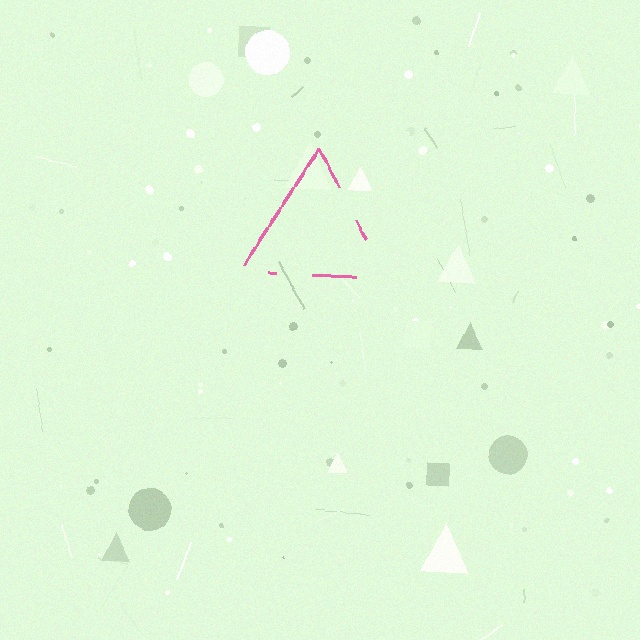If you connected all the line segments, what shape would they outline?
They would outline a triangle.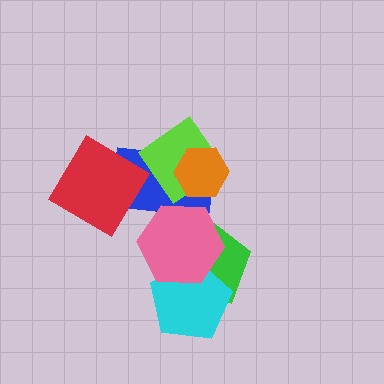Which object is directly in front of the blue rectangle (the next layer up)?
The pink hexagon is directly in front of the blue rectangle.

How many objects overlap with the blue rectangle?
4 objects overlap with the blue rectangle.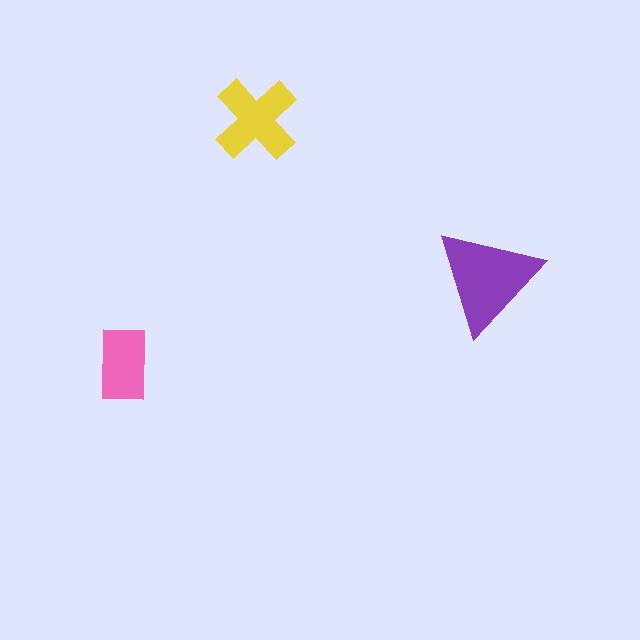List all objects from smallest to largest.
The pink rectangle, the yellow cross, the purple triangle.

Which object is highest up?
The yellow cross is topmost.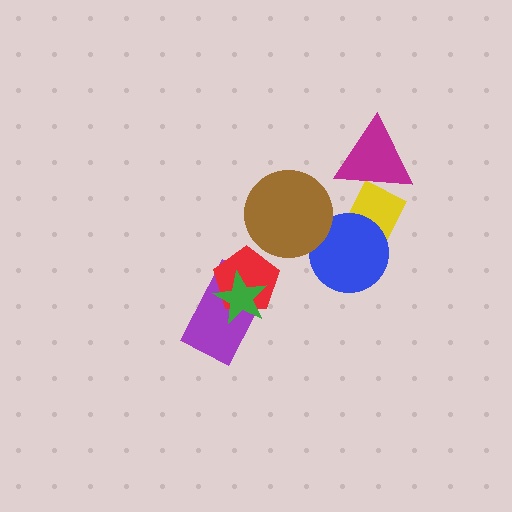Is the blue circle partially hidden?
Yes, it is partially covered by another shape.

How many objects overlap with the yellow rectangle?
2 objects overlap with the yellow rectangle.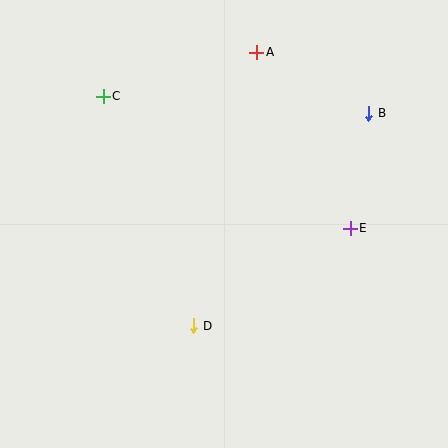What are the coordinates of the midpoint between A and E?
The midpoint between A and E is at (303, 140).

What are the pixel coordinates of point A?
Point A is at (257, 52).